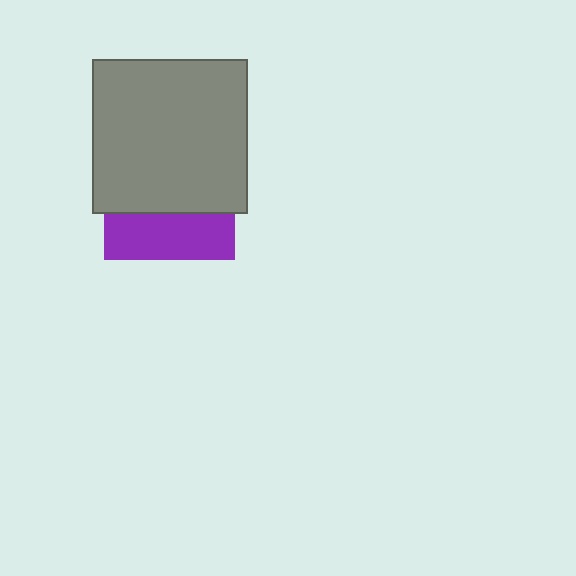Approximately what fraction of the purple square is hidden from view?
Roughly 65% of the purple square is hidden behind the gray square.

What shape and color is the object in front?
The object in front is a gray square.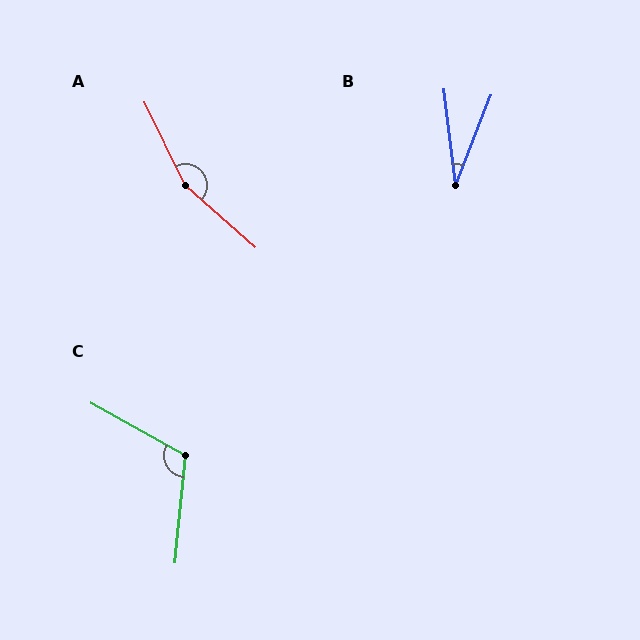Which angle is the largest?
A, at approximately 157 degrees.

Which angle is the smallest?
B, at approximately 28 degrees.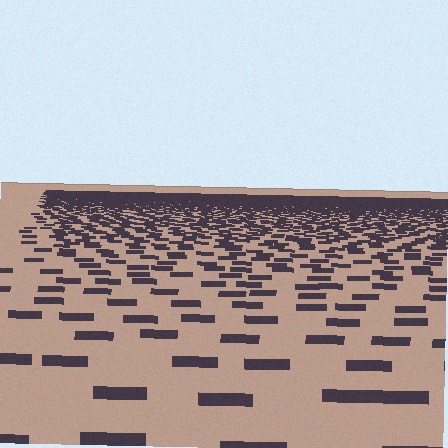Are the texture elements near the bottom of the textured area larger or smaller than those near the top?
Larger. Near the bottom, elements are closer to the viewer and appear at a bigger on-screen size.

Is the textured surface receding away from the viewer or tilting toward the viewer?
The surface is receding away from the viewer. Texture elements get smaller and denser toward the top.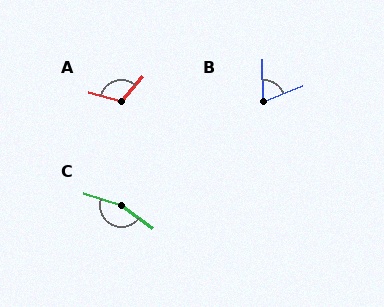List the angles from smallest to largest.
B (69°), A (113°), C (161°).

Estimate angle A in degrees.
Approximately 113 degrees.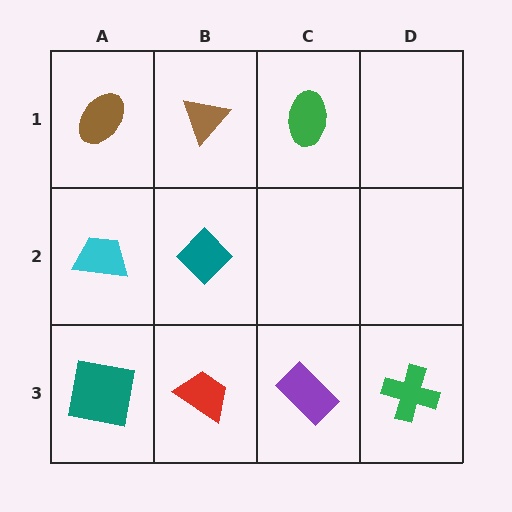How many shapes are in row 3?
4 shapes.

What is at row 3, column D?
A green cross.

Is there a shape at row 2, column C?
No, that cell is empty.